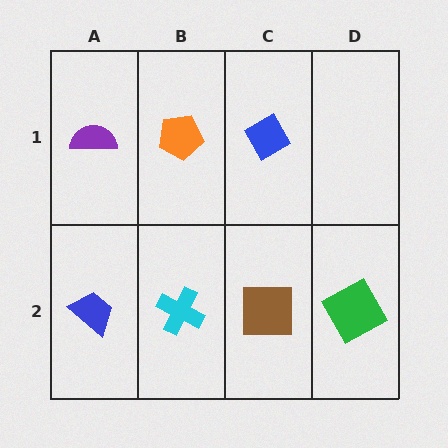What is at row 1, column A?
A purple semicircle.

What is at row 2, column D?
A green square.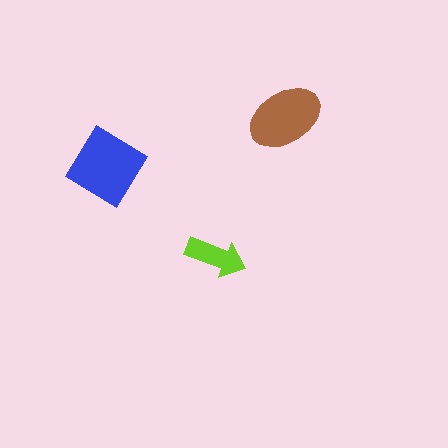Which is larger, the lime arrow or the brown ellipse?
The brown ellipse.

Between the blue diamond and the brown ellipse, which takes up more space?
The blue diamond.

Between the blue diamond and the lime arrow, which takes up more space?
The blue diamond.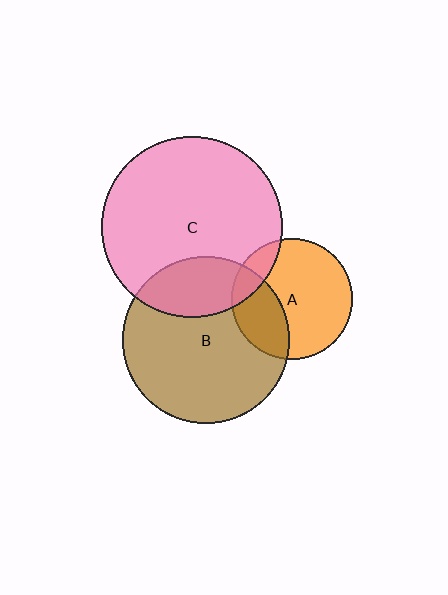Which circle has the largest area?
Circle C (pink).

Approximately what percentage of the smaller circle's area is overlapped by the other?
Approximately 25%.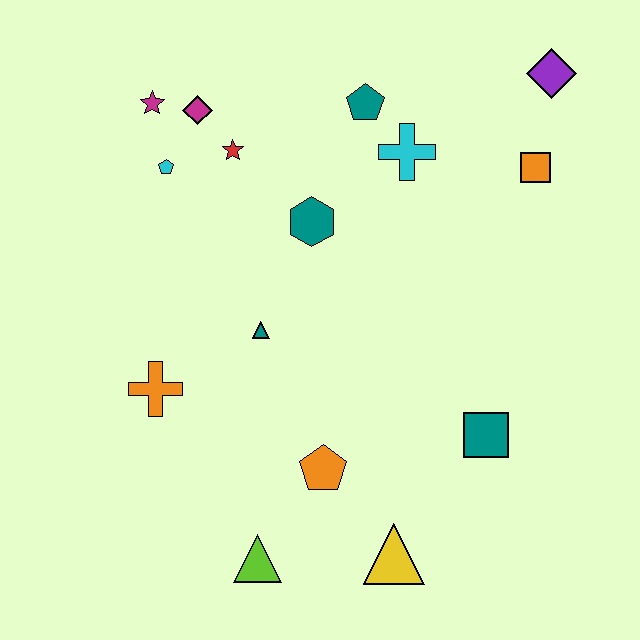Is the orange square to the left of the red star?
No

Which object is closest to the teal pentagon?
The cyan cross is closest to the teal pentagon.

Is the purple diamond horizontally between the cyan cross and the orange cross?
No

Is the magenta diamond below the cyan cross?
No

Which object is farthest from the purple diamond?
The lime triangle is farthest from the purple diamond.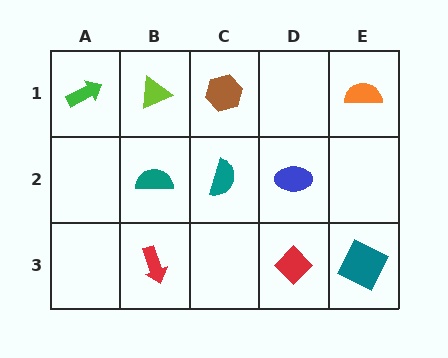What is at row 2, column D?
A blue ellipse.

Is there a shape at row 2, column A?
No, that cell is empty.